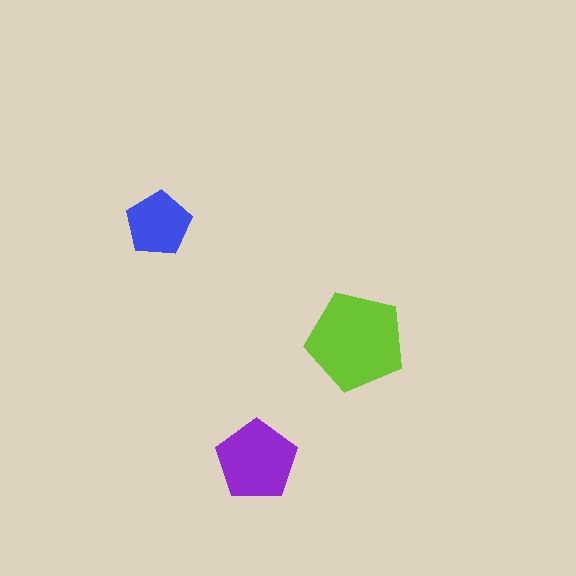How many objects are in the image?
There are 3 objects in the image.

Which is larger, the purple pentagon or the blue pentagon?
The purple one.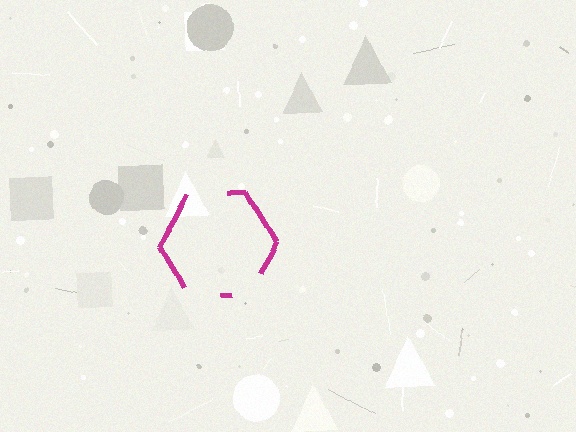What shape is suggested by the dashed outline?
The dashed outline suggests a hexagon.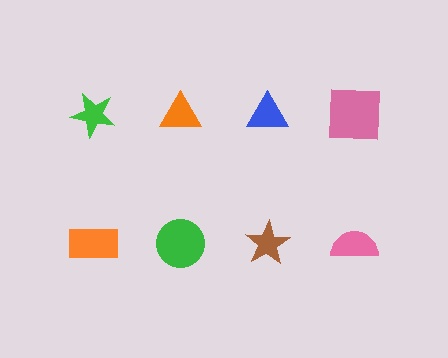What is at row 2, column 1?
An orange rectangle.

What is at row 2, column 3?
A brown star.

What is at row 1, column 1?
A green star.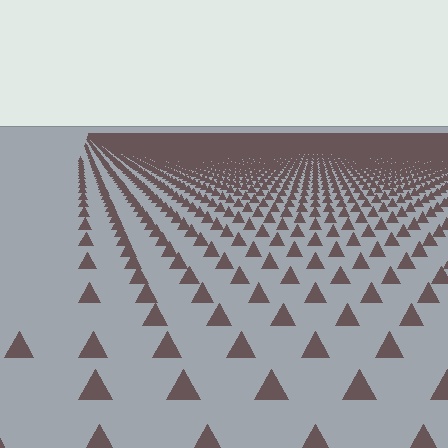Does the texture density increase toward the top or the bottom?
Density increases toward the top.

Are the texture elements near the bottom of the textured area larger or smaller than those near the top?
Larger. Near the bottom, elements are closer to the viewer and appear at a bigger on-screen size.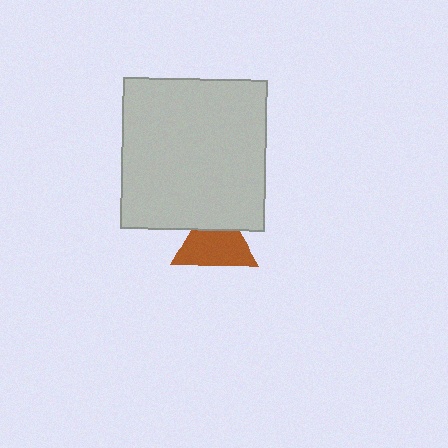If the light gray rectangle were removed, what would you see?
You would see the complete brown triangle.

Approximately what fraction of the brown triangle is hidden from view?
Roughly 30% of the brown triangle is hidden behind the light gray rectangle.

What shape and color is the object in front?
The object in front is a light gray rectangle.